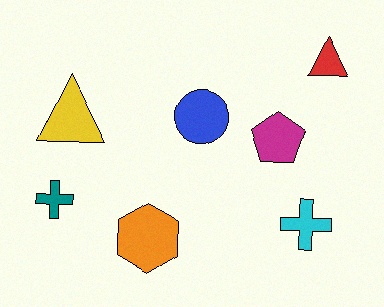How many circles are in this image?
There is 1 circle.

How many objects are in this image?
There are 7 objects.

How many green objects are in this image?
There are no green objects.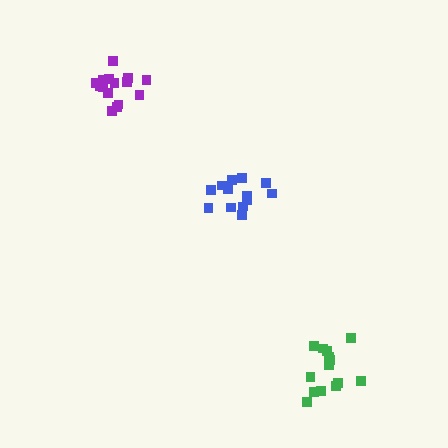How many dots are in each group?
Group 1: 16 dots, Group 2: 14 dots, Group 3: 13 dots (43 total).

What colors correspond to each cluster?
The clusters are colored: purple, green, blue.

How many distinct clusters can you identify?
There are 3 distinct clusters.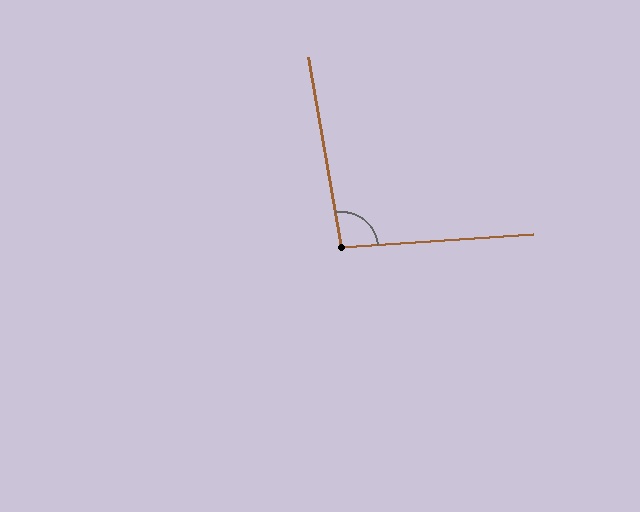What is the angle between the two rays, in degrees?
Approximately 96 degrees.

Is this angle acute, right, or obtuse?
It is obtuse.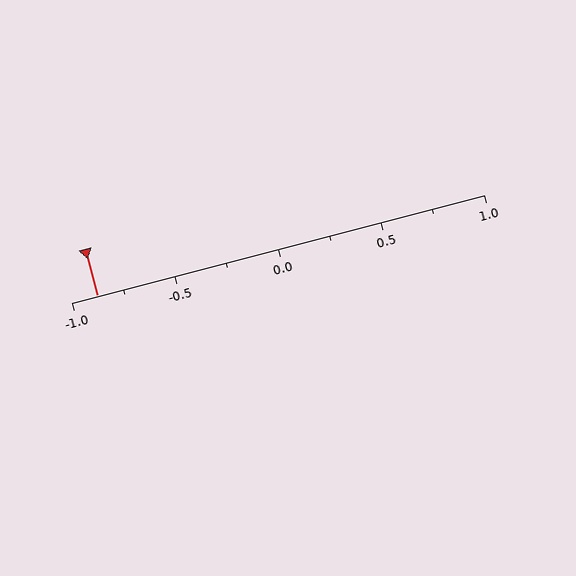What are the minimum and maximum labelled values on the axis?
The axis runs from -1.0 to 1.0.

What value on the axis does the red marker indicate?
The marker indicates approximately -0.88.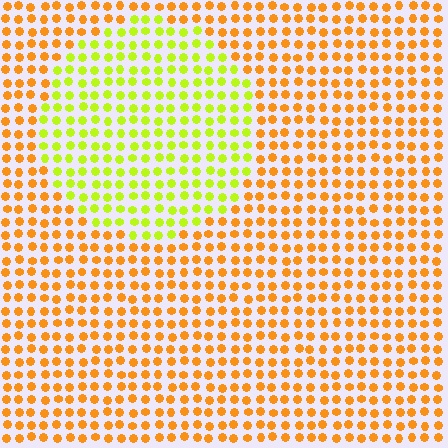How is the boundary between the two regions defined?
The boundary is defined purely by a slight shift in hue (about 45 degrees). Spacing, size, and orientation are identical on both sides.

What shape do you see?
I see a circle.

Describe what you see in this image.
The image is filled with small orange elements in a uniform arrangement. A circle-shaped region is visible where the elements are tinted to a slightly different hue, forming a subtle color boundary.